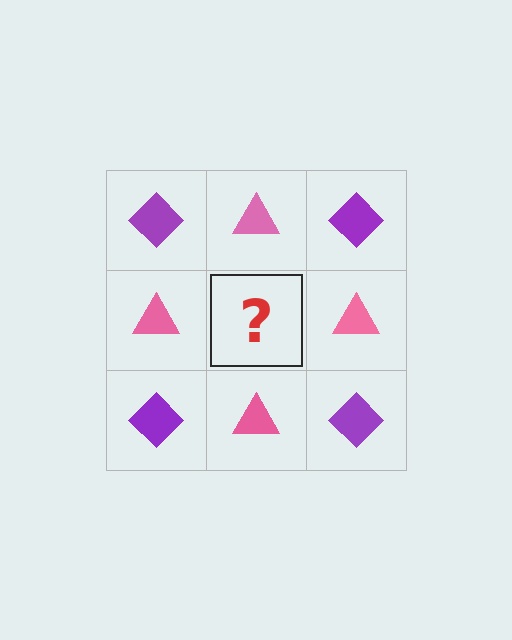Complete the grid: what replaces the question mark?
The question mark should be replaced with a purple diamond.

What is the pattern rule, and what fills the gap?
The rule is that it alternates purple diamond and pink triangle in a checkerboard pattern. The gap should be filled with a purple diamond.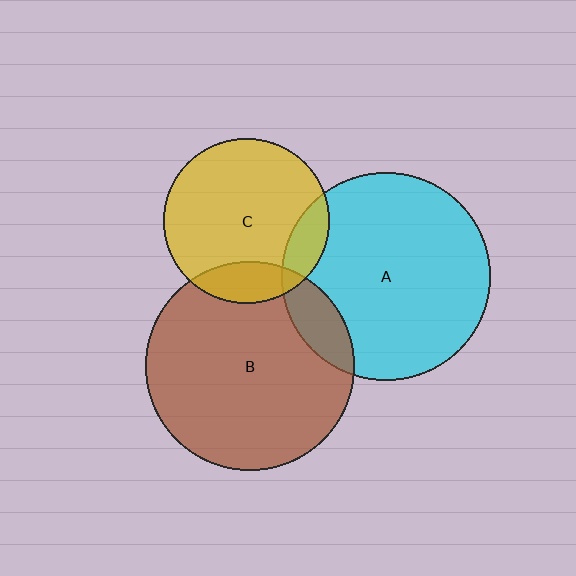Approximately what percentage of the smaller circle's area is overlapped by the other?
Approximately 10%.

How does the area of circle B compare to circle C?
Approximately 1.6 times.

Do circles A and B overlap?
Yes.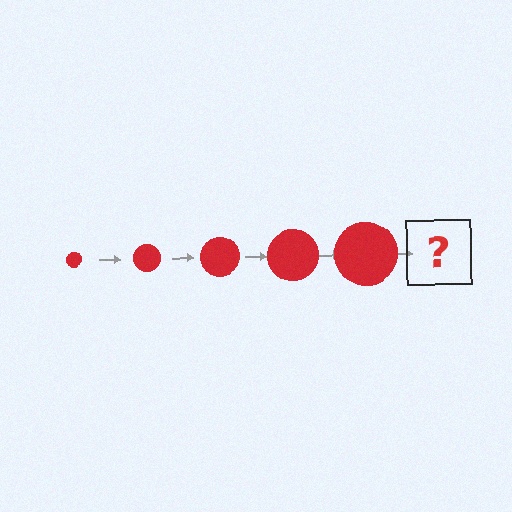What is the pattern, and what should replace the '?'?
The pattern is that the circle gets progressively larger each step. The '?' should be a red circle, larger than the previous one.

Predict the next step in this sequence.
The next step is a red circle, larger than the previous one.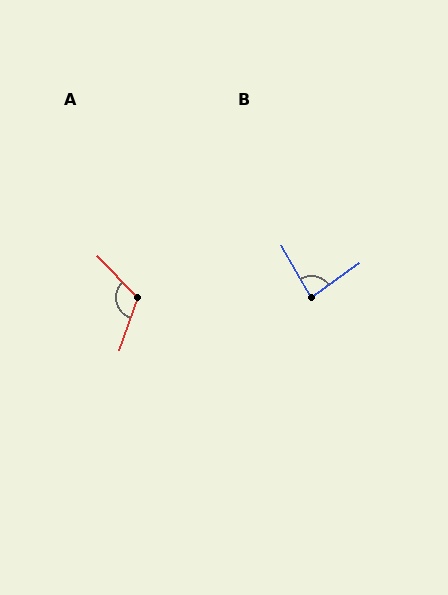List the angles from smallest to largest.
B (84°), A (117°).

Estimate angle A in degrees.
Approximately 117 degrees.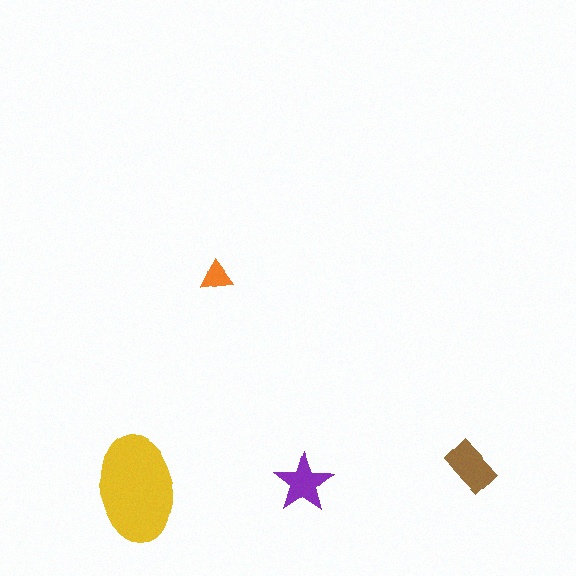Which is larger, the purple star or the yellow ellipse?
The yellow ellipse.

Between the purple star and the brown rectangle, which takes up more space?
The brown rectangle.